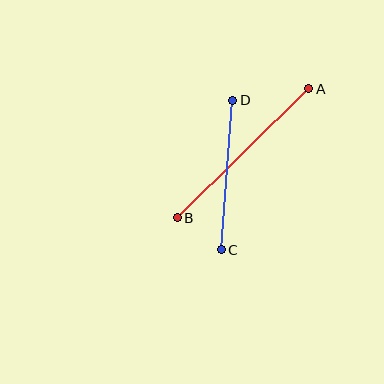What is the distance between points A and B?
The distance is approximately 185 pixels.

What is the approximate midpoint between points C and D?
The midpoint is at approximately (227, 175) pixels.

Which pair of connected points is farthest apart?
Points A and B are farthest apart.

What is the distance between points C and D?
The distance is approximately 150 pixels.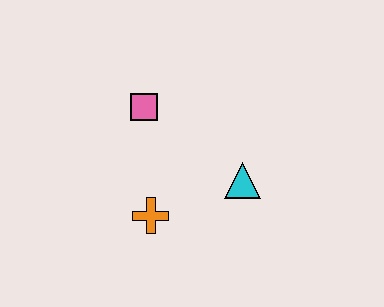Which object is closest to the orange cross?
The cyan triangle is closest to the orange cross.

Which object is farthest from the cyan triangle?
The pink square is farthest from the cyan triangle.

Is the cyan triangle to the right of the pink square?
Yes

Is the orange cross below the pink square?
Yes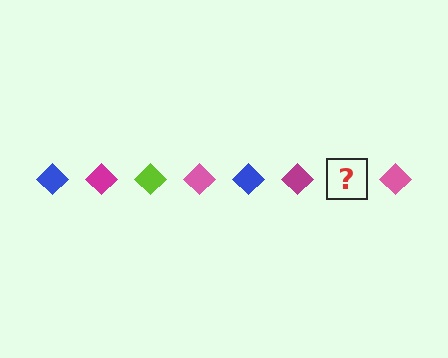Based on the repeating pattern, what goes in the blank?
The blank should be a lime diamond.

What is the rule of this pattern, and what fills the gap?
The rule is that the pattern cycles through blue, magenta, lime, pink diamonds. The gap should be filled with a lime diamond.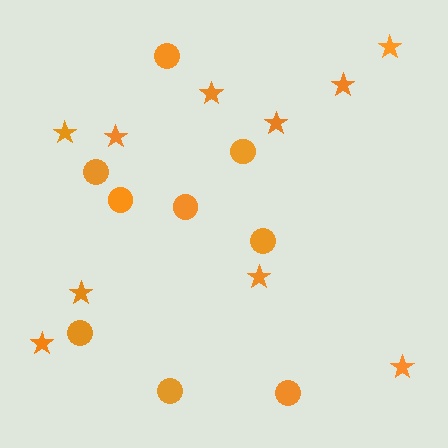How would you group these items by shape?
There are 2 groups: one group of stars (10) and one group of circles (9).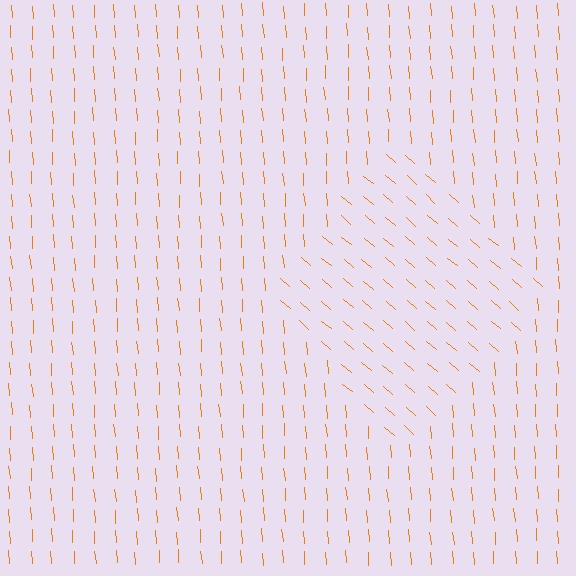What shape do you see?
I see a diamond.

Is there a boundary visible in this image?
Yes, there is a texture boundary formed by a change in line orientation.